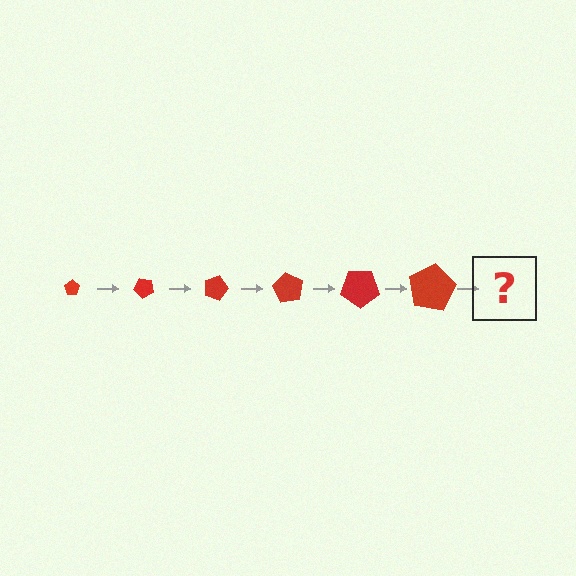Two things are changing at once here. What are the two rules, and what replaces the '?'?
The two rules are that the pentagon grows larger each step and it rotates 45 degrees each step. The '?' should be a pentagon, larger than the previous one and rotated 270 degrees from the start.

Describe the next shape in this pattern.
It should be a pentagon, larger than the previous one and rotated 270 degrees from the start.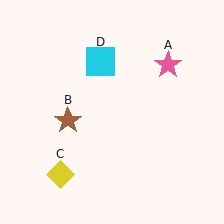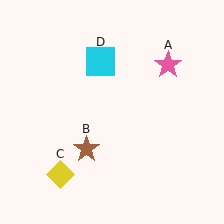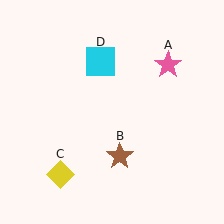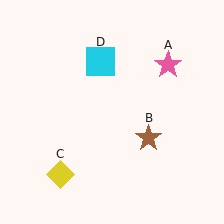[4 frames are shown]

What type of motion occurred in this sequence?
The brown star (object B) rotated counterclockwise around the center of the scene.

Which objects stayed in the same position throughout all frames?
Pink star (object A) and yellow diamond (object C) and cyan square (object D) remained stationary.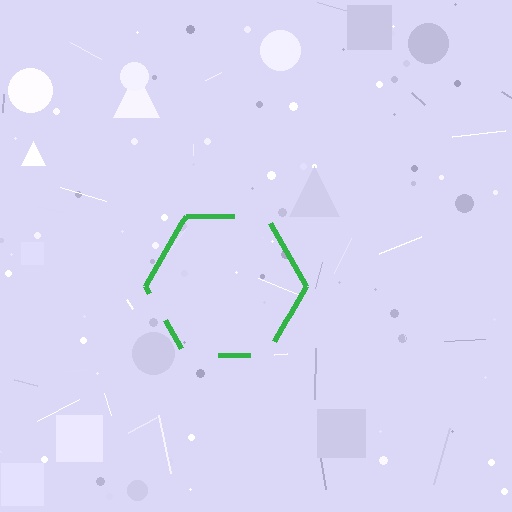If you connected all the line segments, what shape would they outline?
They would outline a hexagon.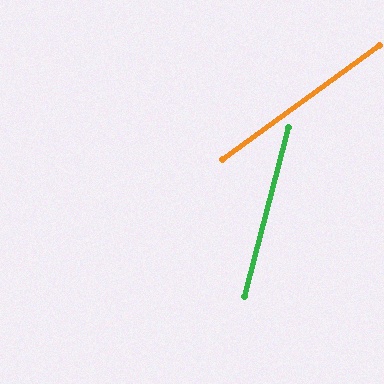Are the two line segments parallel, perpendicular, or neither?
Neither parallel nor perpendicular — they differ by about 39°.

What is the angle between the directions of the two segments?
Approximately 39 degrees.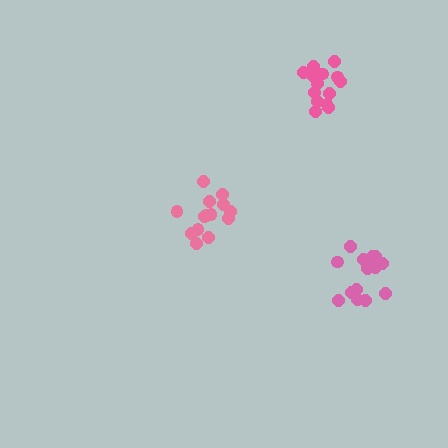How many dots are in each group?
Group 1: 14 dots, Group 2: 15 dots, Group 3: 14 dots (43 total).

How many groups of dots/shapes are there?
There are 3 groups.